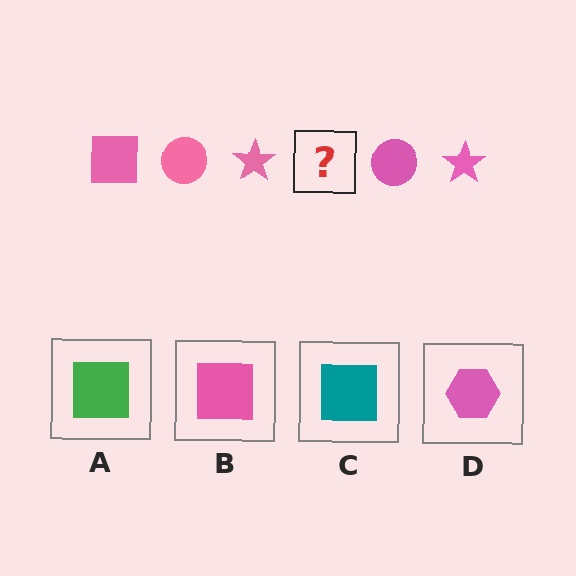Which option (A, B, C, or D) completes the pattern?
B.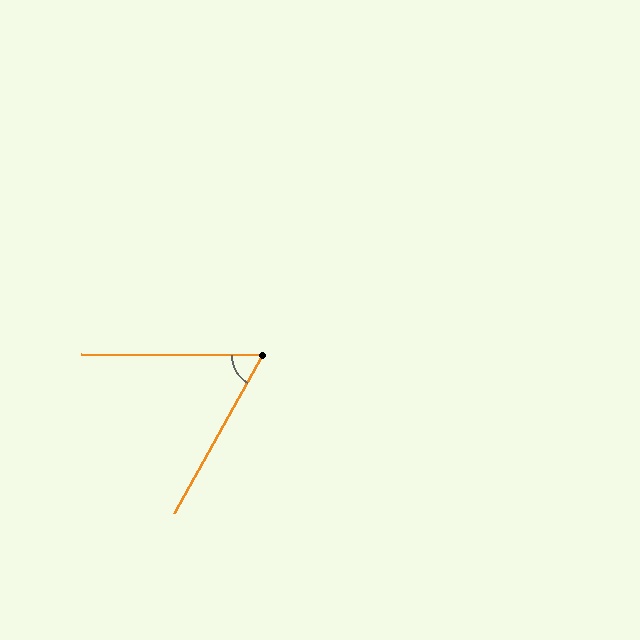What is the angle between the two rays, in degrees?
Approximately 61 degrees.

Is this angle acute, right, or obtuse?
It is acute.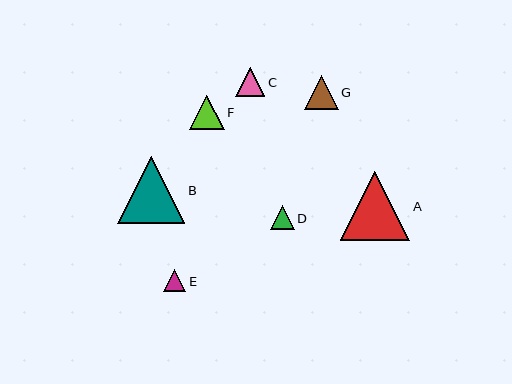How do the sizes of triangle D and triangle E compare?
Triangle D and triangle E are approximately the same size.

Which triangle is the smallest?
Triangle E is the smallest with a size of approximately 22 pixels.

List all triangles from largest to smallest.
From largest to smallest: A, B, F, G, C, D, E.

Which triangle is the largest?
Triangle A is the largest with a size of approximately 70 pixels.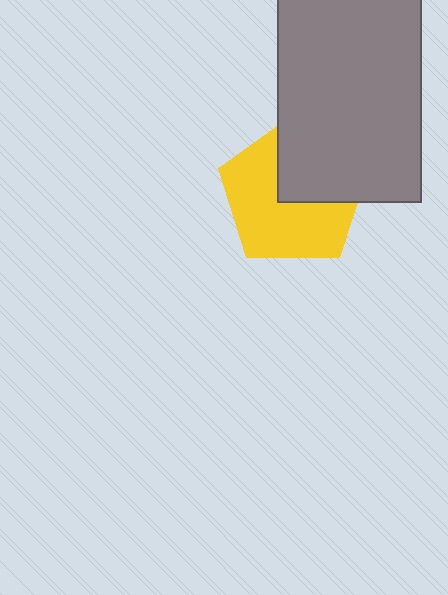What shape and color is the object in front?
The object in front is a gray rectangle.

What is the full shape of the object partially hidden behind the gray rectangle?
The partially hidden object is a yellow pentagon.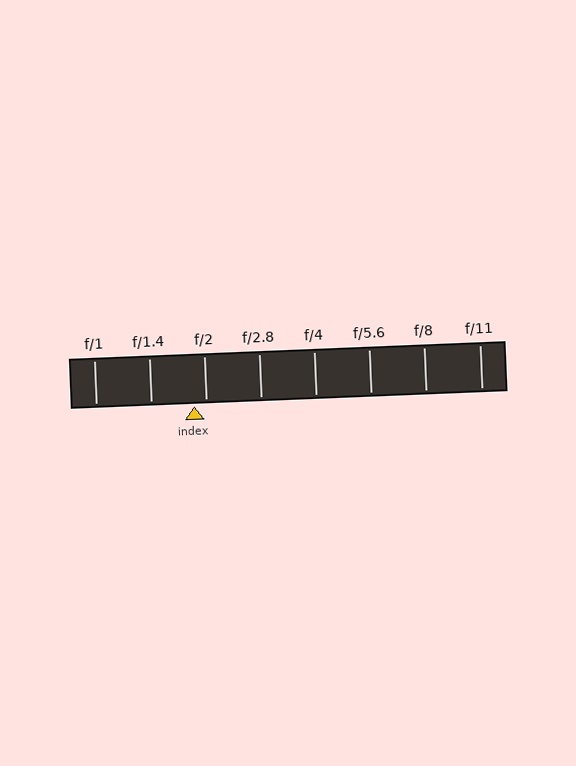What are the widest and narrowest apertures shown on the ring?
The widest aperture shown is f/1 and the narrowest is f/11.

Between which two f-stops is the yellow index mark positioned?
The index mark is between f/1.4 and f/2.